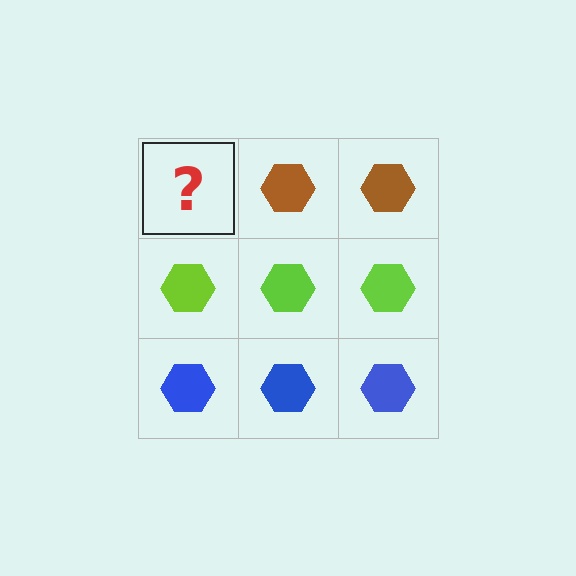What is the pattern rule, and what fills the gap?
The rule is that each row has a consistent color. The gap should be filled with a brown hexagon.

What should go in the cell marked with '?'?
The missing cell should contain a brown hexagon.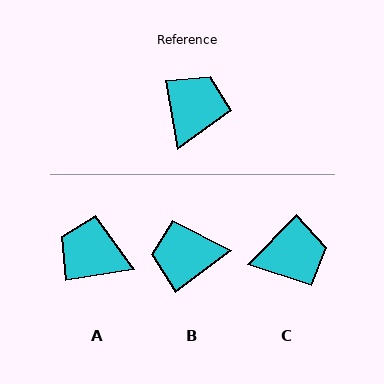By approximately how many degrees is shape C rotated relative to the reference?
Approximately 54 degrees clockwise.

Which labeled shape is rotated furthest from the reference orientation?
B, about 117 degrees away.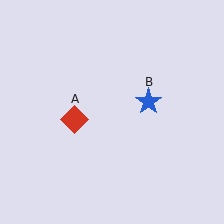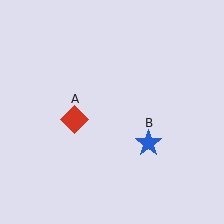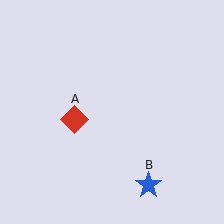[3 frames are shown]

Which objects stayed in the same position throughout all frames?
Red diamond (object A) remained stationary.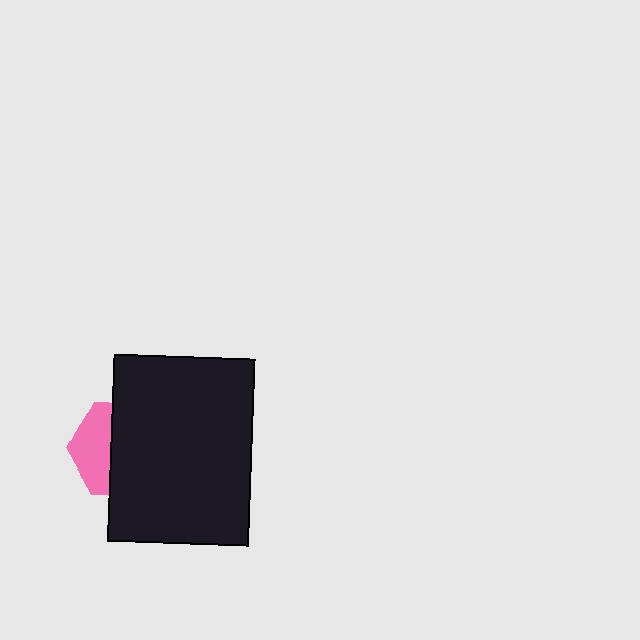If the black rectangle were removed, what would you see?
You would see the complete pink hexagon.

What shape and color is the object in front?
The object in front is a black rectangle.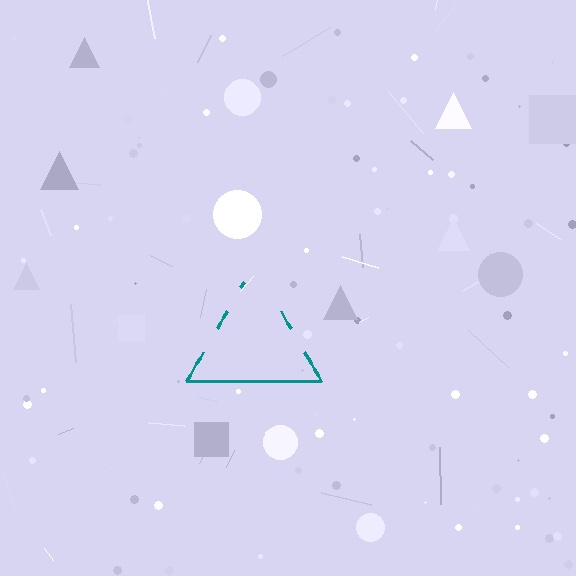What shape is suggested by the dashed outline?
The dashed outline suggests a triangle.